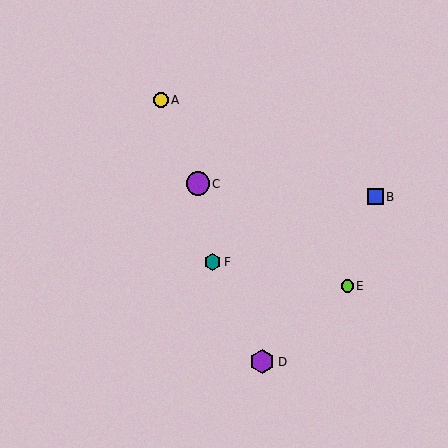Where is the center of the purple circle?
The center of the purple circle is at (198, 184).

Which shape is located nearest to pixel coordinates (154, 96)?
The yellow circle (labeled A) at (161, 100) is nearest to that location.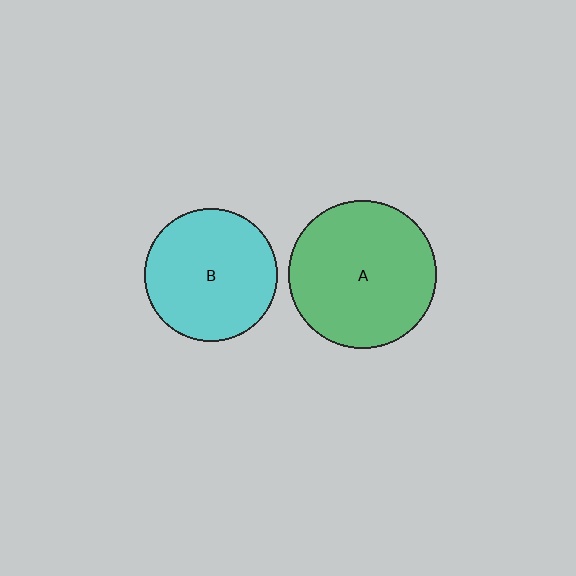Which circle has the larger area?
Circle A (green).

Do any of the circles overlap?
No, none of the circles overlap.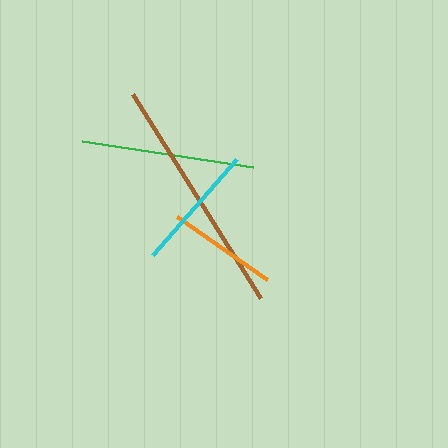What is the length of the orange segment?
The orange segment is approximately 109 pixels long.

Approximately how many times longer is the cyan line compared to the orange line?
The cyan line is approximately 1.2 times the length of the orange line.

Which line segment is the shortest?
The orange line is the shortest at approximately 109 pixels.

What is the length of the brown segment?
The brown segment is approximately 240 pixels long.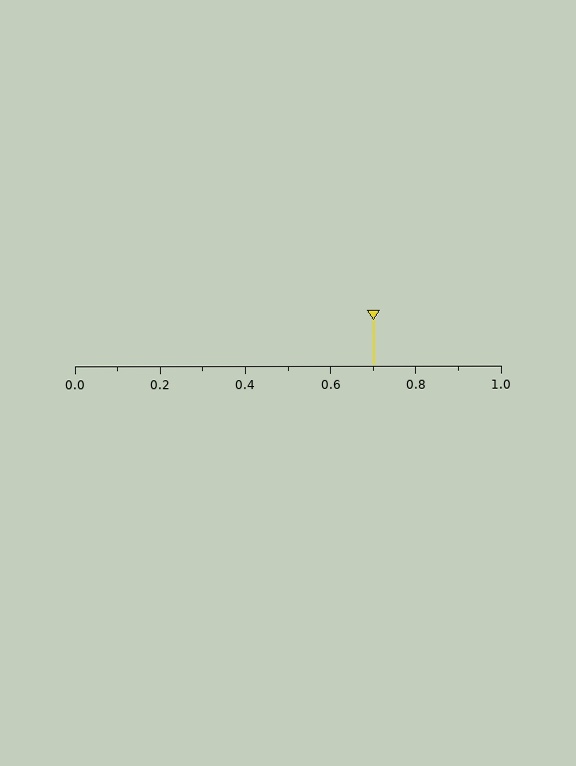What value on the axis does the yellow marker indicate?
The marker indicates approximately 0.7.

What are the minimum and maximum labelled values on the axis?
The axis runs from 0.0 to 1.0.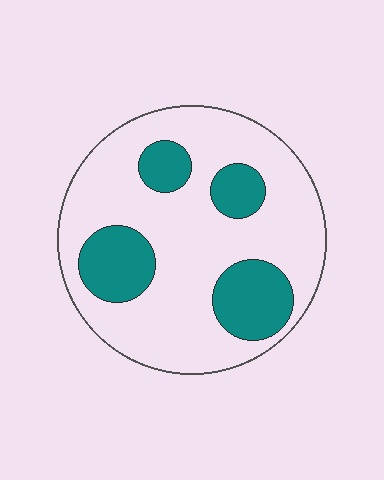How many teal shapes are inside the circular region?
4.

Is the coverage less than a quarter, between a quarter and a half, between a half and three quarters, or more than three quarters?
Between a quarter and a half.